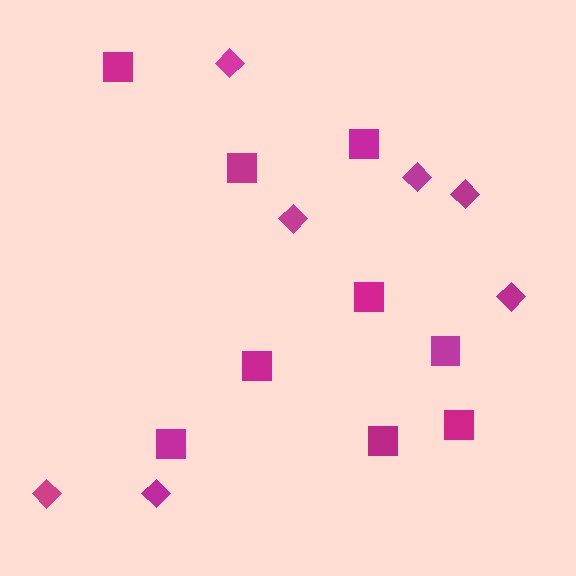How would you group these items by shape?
There are 2 groups: one group of squares (9) and one group of diamonds (7).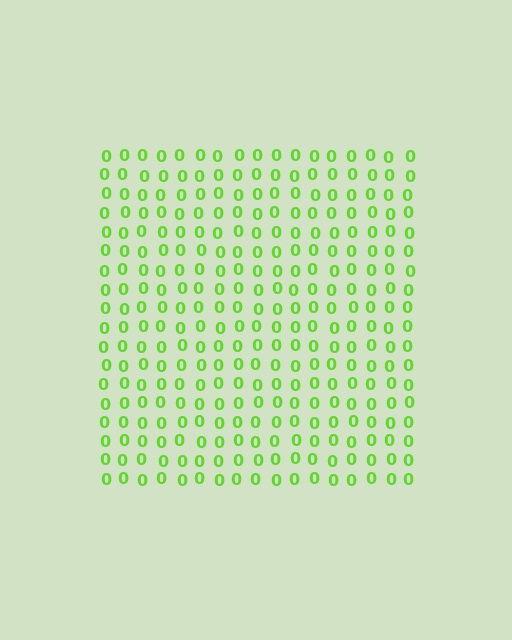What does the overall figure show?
The overall figure shows a square.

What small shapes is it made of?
It is made of small digit 0's.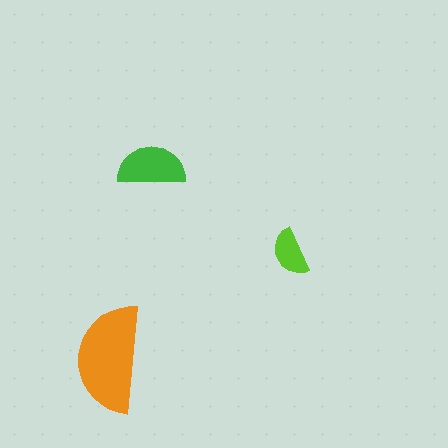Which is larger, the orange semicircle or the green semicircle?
The orange one.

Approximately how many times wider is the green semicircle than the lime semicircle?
About 1.5 times wider.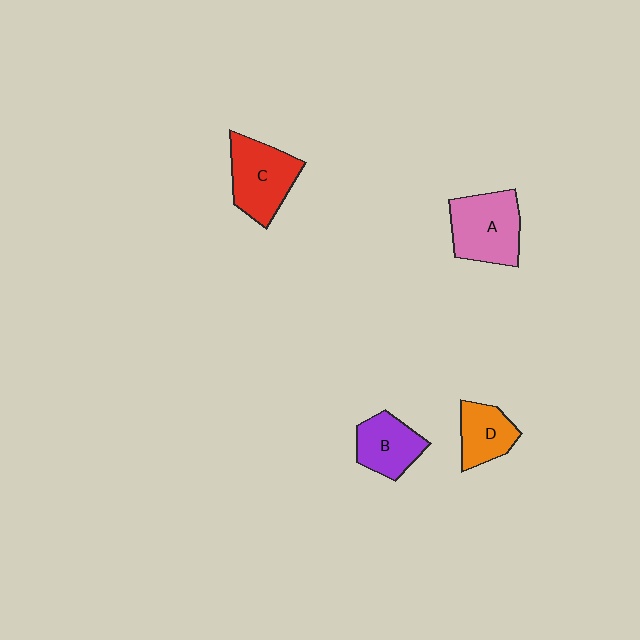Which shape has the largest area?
Shape A (pink).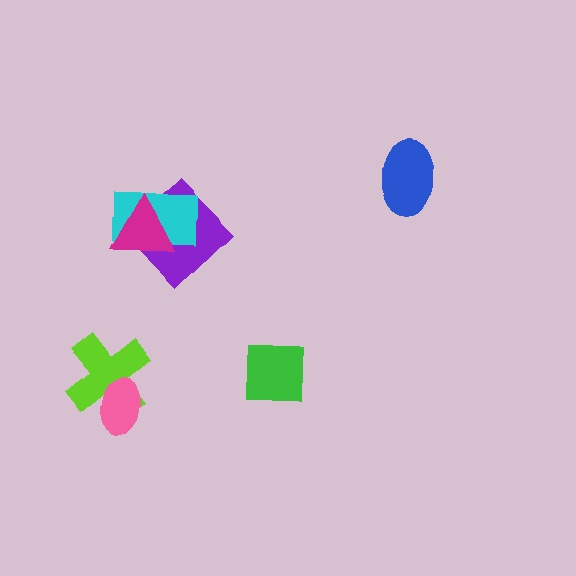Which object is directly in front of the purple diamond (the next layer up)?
The cyan rectangle is directly in front of the purple diamond.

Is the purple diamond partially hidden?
Yes, it is partially covered by another shape.